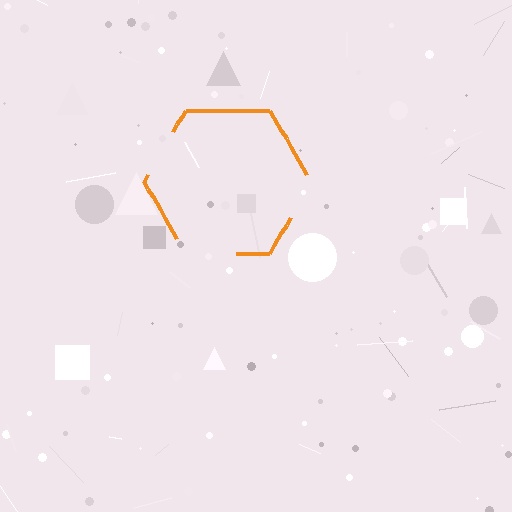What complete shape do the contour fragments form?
The contour fragments form a hexagon.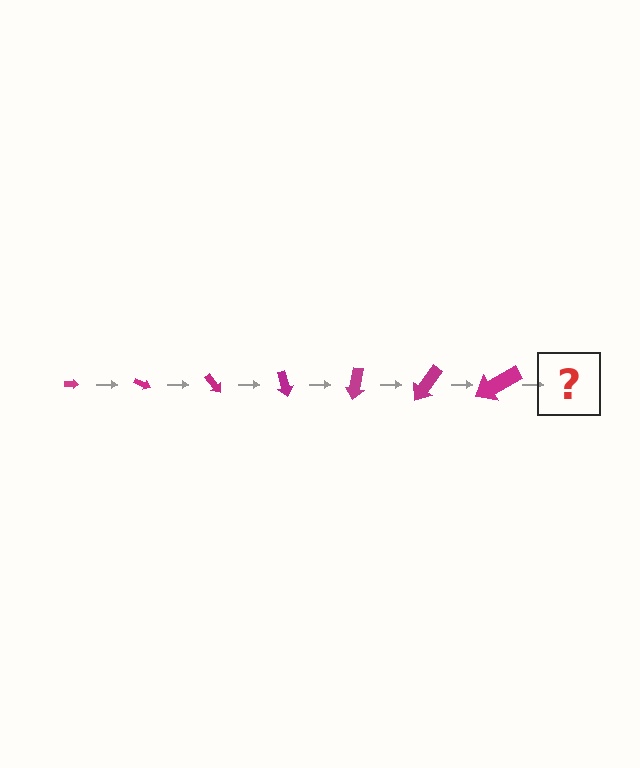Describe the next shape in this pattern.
It should be an arrow, larger than the previous one and rotated 175 degrees from the start.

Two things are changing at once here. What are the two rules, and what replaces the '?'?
The two rules are that the arrow grows larger each step and it rotates 25 degrees each step. The '?' should be an arrow, larger than the previous one and rotated 175 degrees from the start.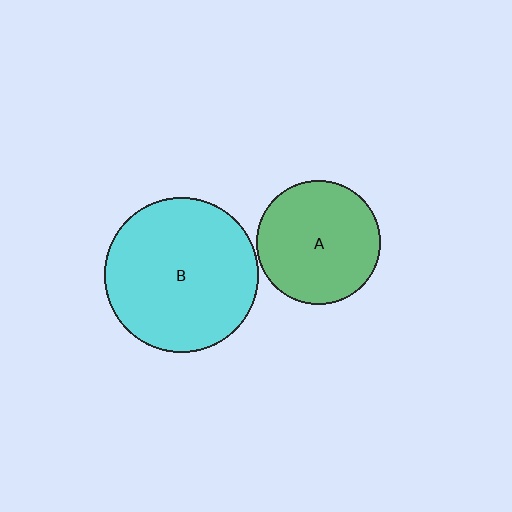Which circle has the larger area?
Circle B (cyan).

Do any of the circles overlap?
No, none of the circles overlap.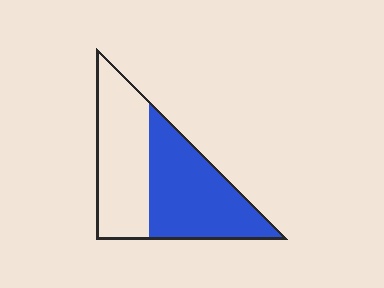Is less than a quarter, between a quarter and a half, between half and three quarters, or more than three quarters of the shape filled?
Between half and three quarters.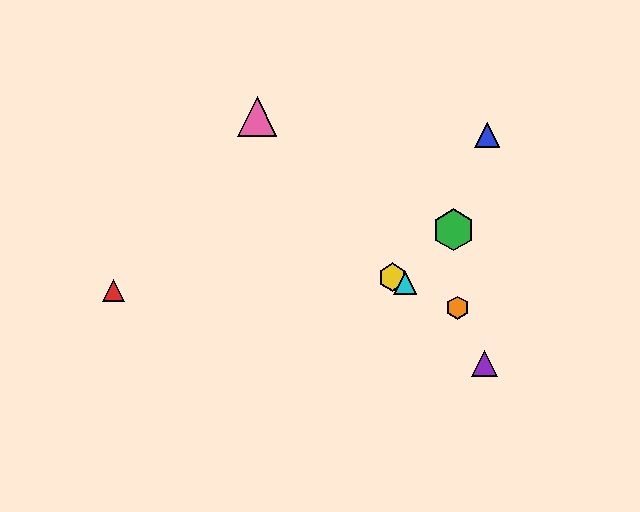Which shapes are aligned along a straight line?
The yellow hexagon, the orange hexagon, the cyan triangle are aligned along a straight line.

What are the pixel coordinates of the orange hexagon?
The orange hexagon is at (457, 308).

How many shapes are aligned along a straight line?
3 shapes (the yellow hexagon, the orange hexagon, the cyan triangle) are aligned along a straight line.